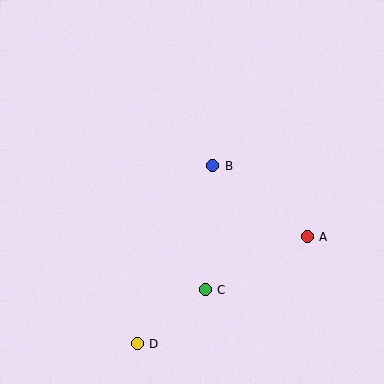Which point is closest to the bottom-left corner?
Point D is closest to the bottom-left corner.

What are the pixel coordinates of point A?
Point A is at (307, 237).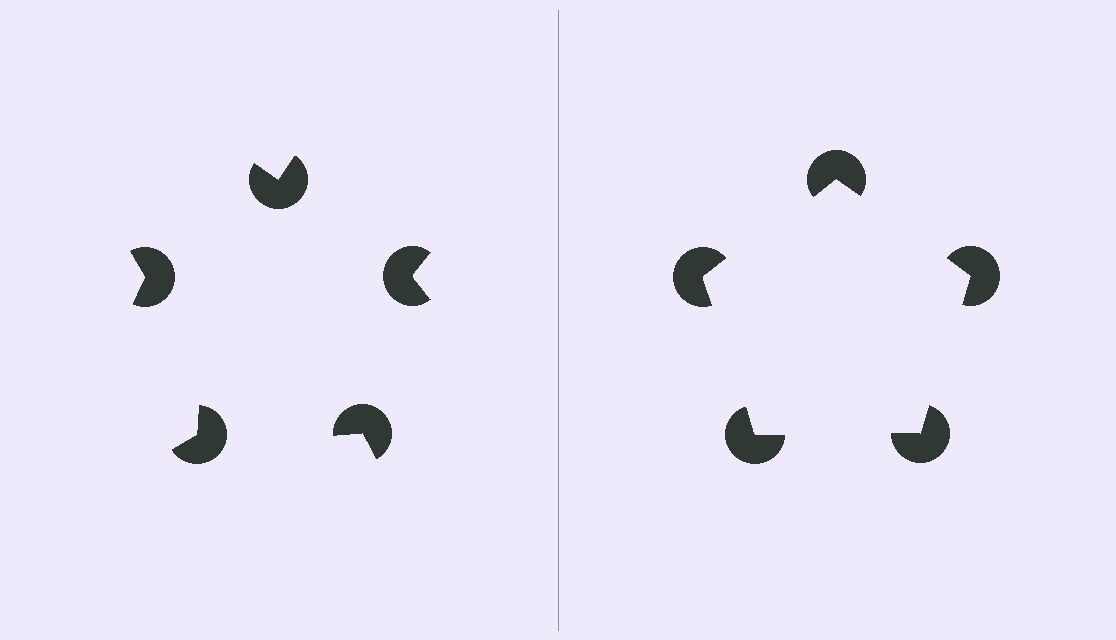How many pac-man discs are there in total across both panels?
10 — 5 on each side.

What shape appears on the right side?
An illusory pentagon.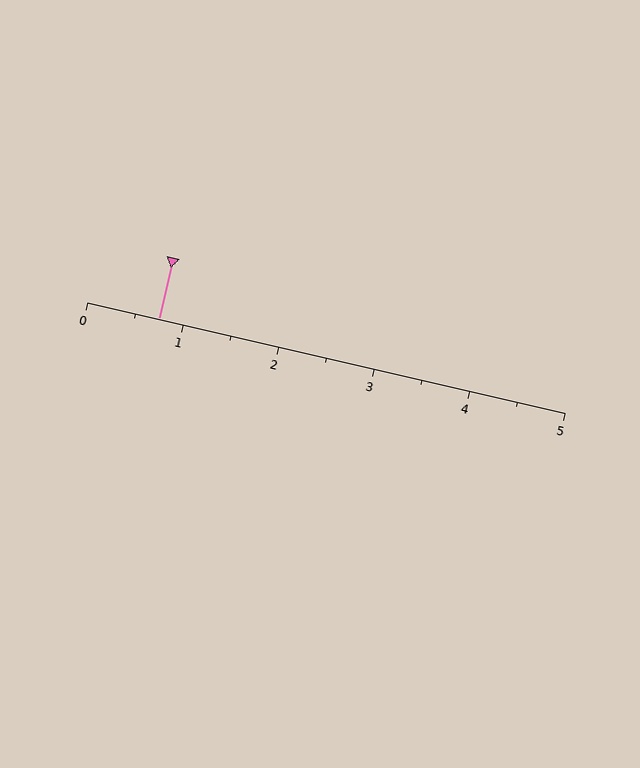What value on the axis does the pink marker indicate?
The marker indicates approximately 0.8.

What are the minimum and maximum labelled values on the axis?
The axis runs from 0 to 5.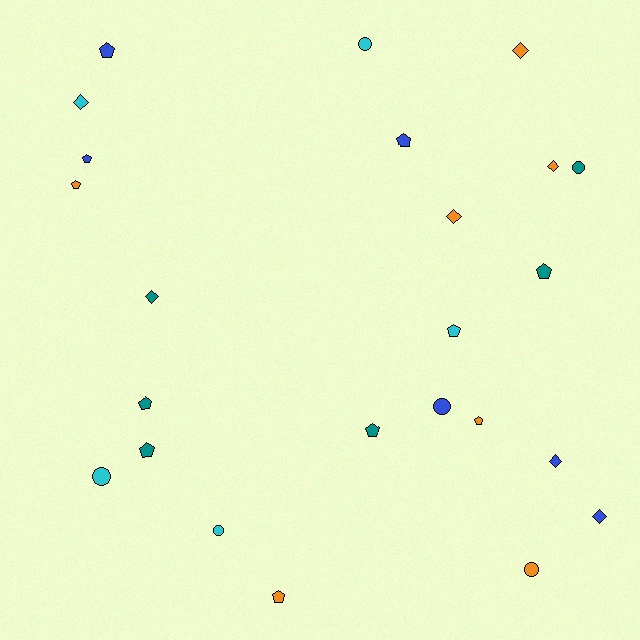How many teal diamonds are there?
There is 1 teal diamond.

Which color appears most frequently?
Orange, with 7 objects.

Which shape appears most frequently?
Pentagon, with 11 objects.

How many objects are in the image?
There are 24 objects.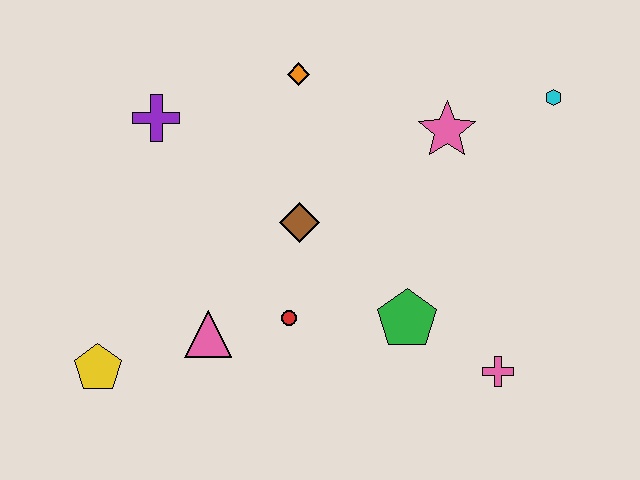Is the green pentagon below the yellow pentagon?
No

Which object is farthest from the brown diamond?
The cyan hexagon is farthest from the brown diamond.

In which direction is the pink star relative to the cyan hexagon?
The pink star is to the left of the cyan hexagon.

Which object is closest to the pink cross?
The green pentagon is closest to the pink cross.